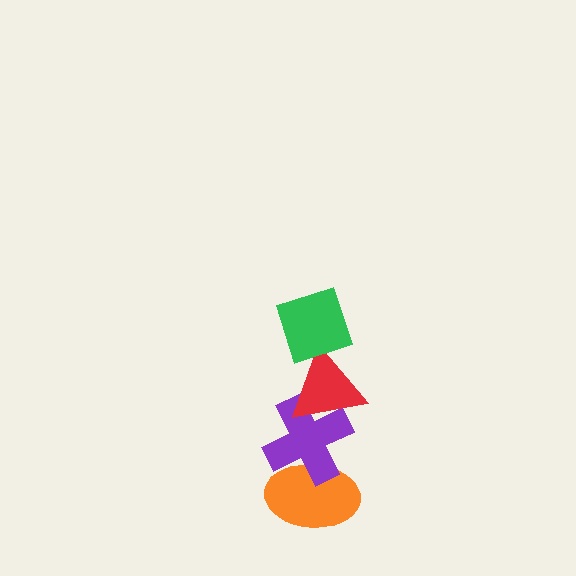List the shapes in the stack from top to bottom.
From top to bottom: the green diamond, the red triangle, the purple cross, the orange ellipse.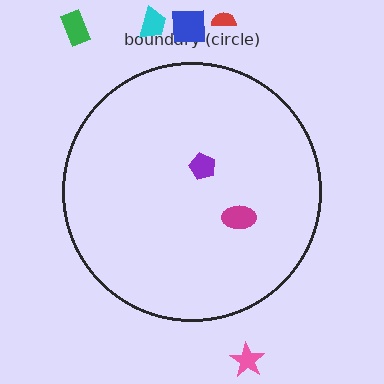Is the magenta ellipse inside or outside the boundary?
Inside.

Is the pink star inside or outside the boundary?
Outside.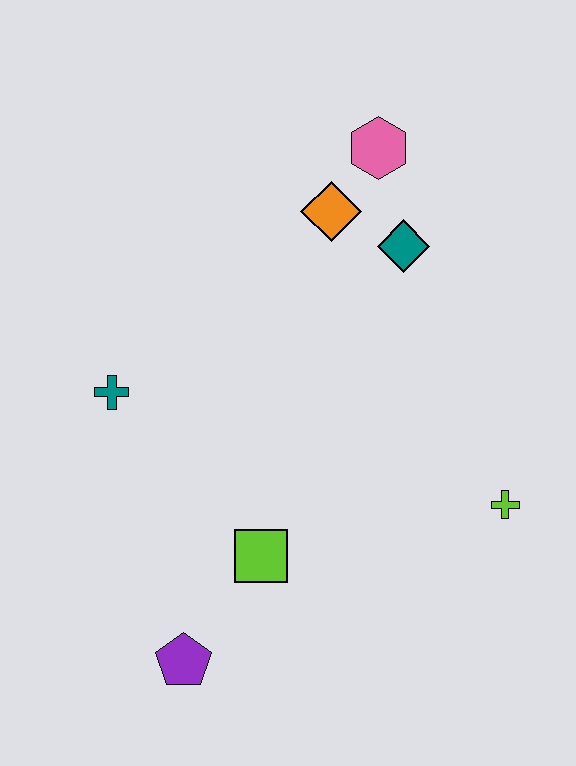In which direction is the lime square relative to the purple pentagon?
The lime square is above the purple pentagon.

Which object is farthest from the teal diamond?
The purple pentagon is farthest from the teal diamond.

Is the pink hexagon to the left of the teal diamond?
Yes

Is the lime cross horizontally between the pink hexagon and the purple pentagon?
No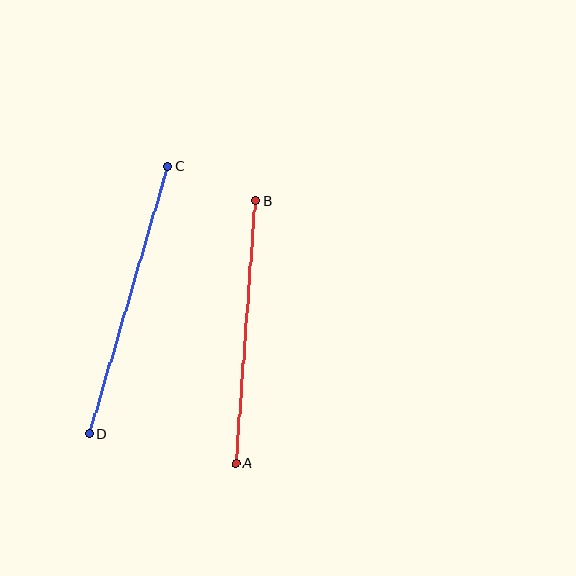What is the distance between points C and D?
The distance is approximately 280 pixels.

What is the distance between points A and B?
The distance is approximately 263 pixels.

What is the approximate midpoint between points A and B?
The midpoint is at approximately (246, 332) pixels.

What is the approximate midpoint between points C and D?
The midpoint is at approximately (129, 300) pixels.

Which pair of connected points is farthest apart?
Points C and D are farthest apart.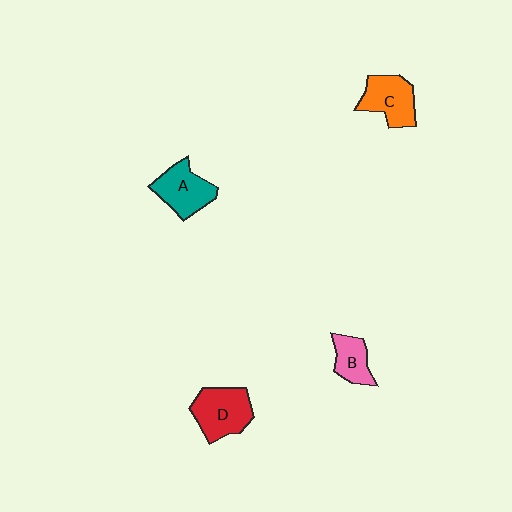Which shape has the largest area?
Shape D (red).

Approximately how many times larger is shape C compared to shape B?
Approximately 1.4 times.